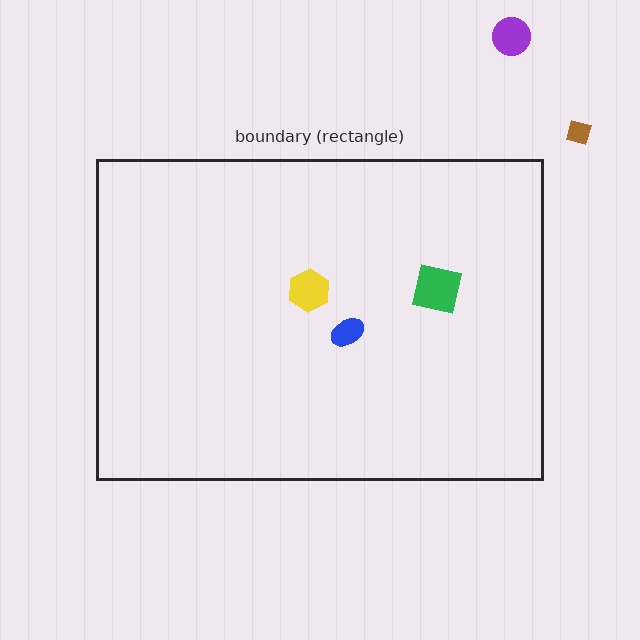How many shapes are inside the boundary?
3 inside, 2 outside.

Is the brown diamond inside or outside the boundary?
Outside.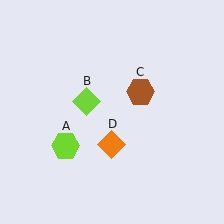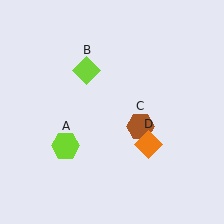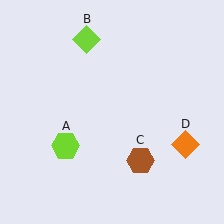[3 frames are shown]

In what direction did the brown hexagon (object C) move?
The brown hexagon (object C) moved down.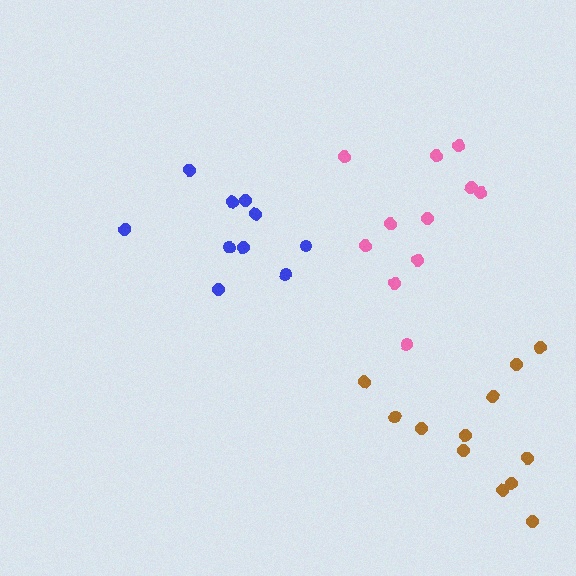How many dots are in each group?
Group 1: 10 dots, Group 2: 12 dots, Group 3: 11 dots (33 total).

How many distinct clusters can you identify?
There are 3 distinct clusters.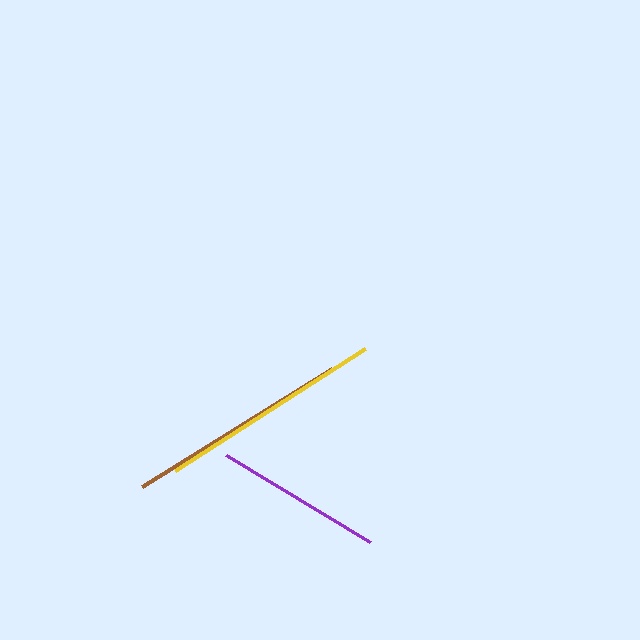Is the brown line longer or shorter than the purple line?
The brown line is longer than the purple line.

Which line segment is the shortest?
The purple line is the shortest at approximately 169 pixels.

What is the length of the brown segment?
The brown segment is approximately 223 pixels long.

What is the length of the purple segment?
The purple segment is approximately 169 pixels long.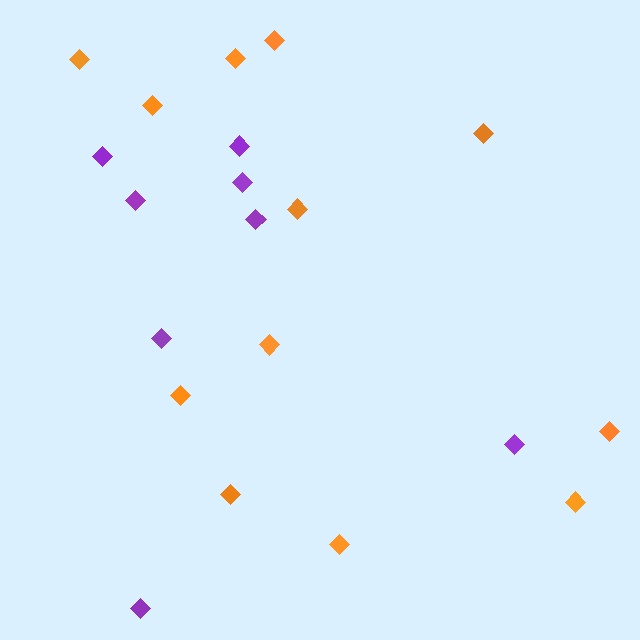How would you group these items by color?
There are 2 groups: one group of purple diamonds (8) and one group of orange diamonds (12).